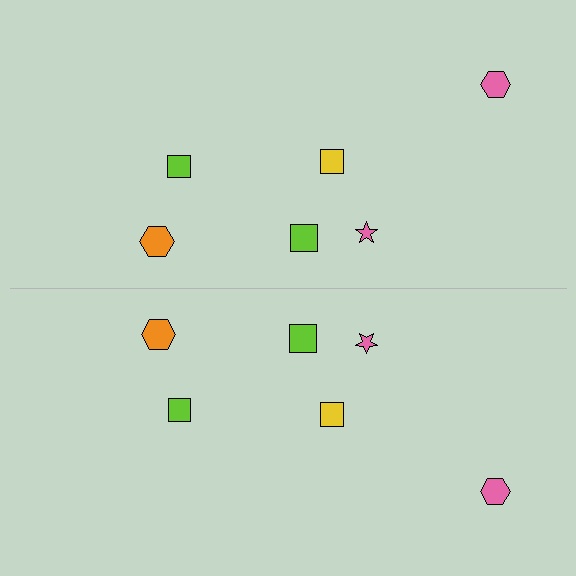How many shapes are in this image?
There are 12 shapes in this image.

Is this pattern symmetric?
Yes, this pattern has bilateral (reflection) symmetry.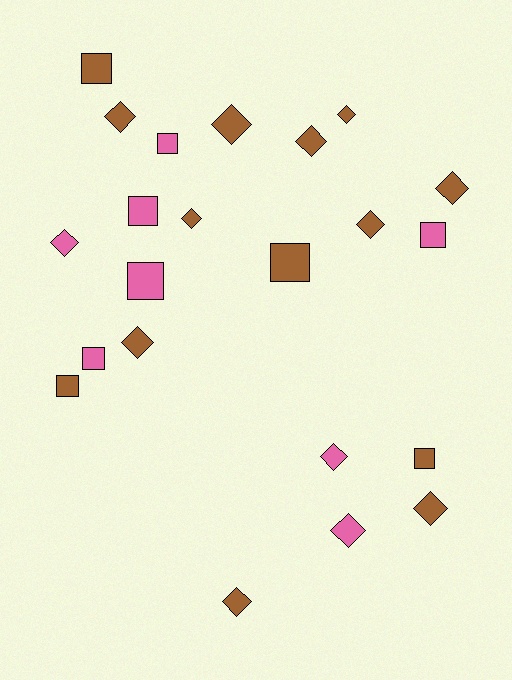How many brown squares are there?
There are 4 brown squares.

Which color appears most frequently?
Brown, with 14 objects.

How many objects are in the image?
There are 22 objects.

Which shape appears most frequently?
Diamond, with 13 objects.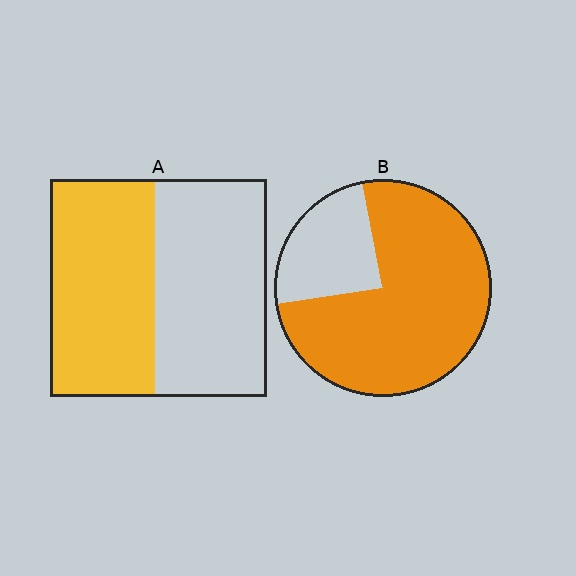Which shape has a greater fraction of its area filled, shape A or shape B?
Shape B.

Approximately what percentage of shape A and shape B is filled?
A is approximately 50% and B is approximately 75%.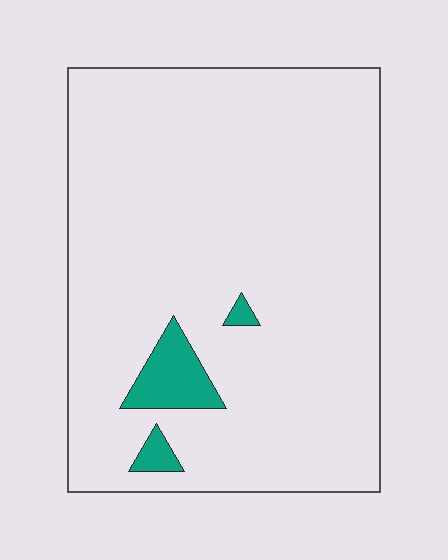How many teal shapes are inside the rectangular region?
3.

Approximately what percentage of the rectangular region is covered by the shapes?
Approximately 5%.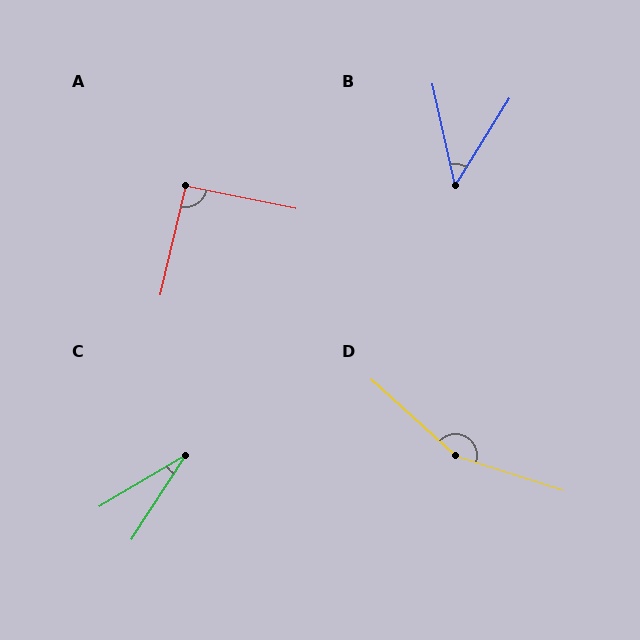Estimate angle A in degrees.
Approximately 92 degrees.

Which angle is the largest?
D, at approximately 156 degrees.